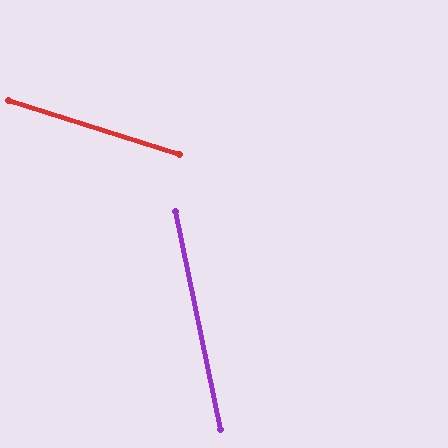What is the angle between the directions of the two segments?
Approximately 61 degrees.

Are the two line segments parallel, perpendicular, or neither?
Neither parallel nor perpendicular — they differ by about 61°.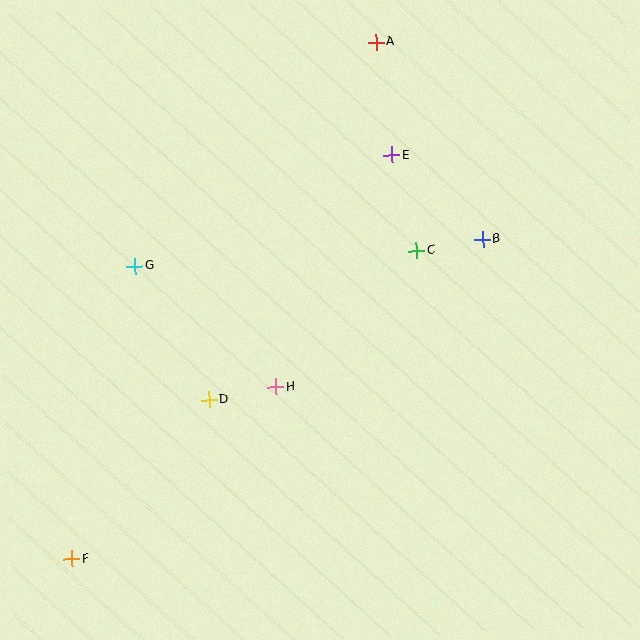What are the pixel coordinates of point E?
Point E is at (392, 155).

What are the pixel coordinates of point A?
Point A is at (376, 42).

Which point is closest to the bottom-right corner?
Point B is closest to the bottom-right corner.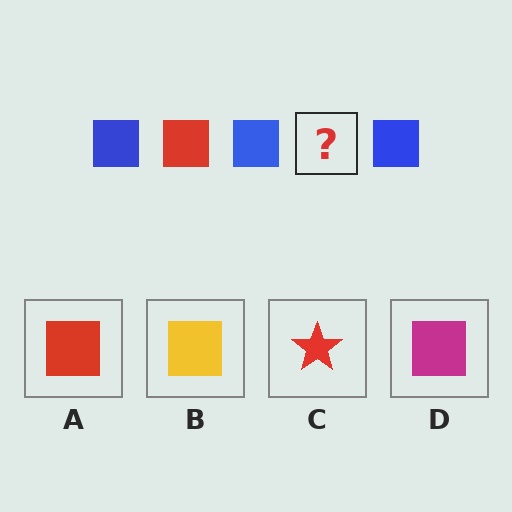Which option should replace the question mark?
Option A.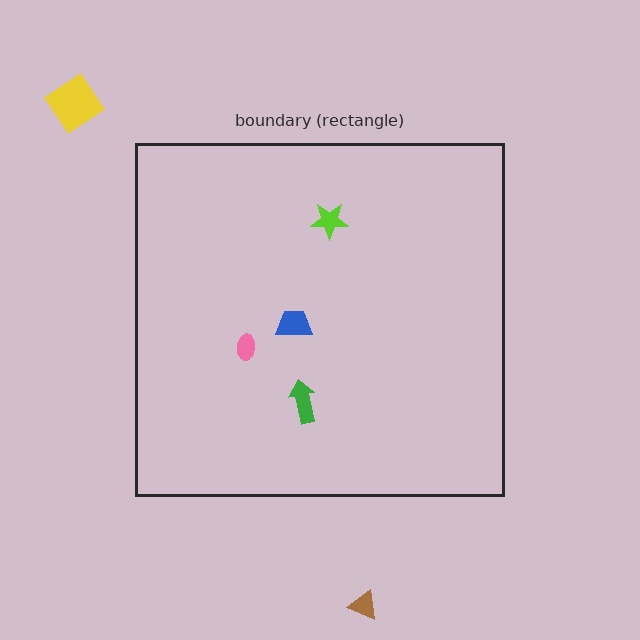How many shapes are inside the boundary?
4 inside, 2 outside.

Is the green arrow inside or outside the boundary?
Inside.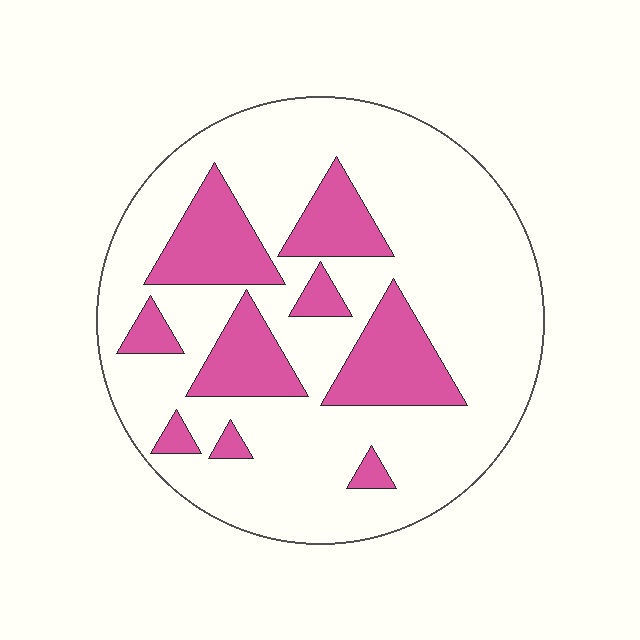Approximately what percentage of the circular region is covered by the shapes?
Approximately 25%.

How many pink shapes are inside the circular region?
9.